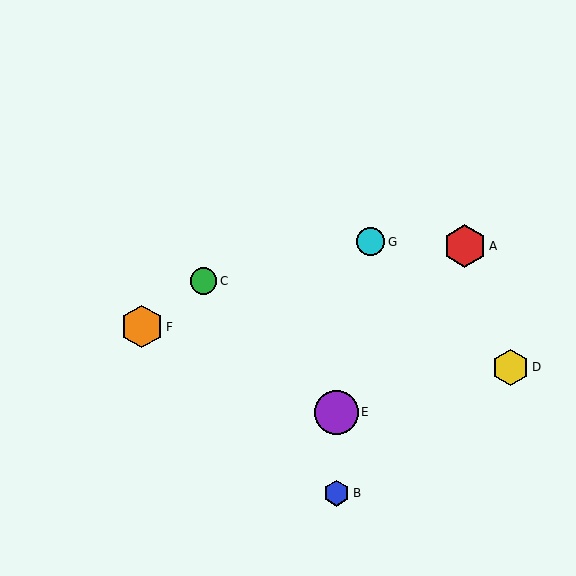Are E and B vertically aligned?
Yes, both are at x≈337.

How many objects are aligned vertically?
2 objects (B, E) are aligned vertically.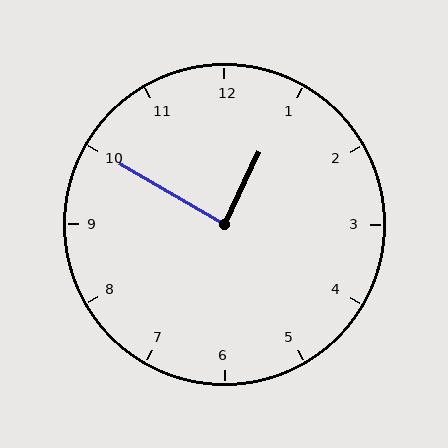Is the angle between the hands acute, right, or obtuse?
It is right.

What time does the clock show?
12:50.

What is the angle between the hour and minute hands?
Approximately 85 degrees.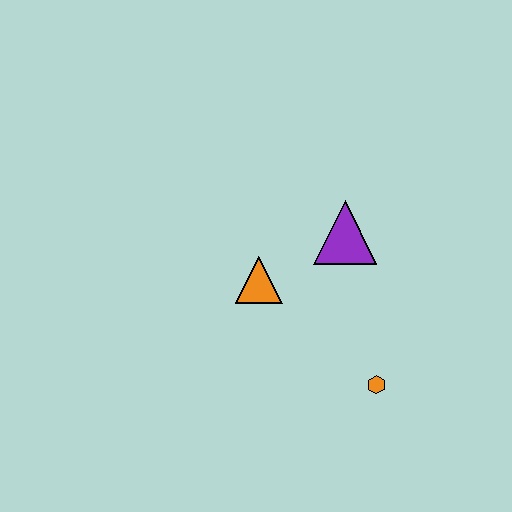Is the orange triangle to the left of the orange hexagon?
Yes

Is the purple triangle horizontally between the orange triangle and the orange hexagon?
Yes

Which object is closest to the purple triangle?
The orange triangle is closest to the purple triangle.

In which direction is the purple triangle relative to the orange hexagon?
The purple triangle is above the orange hexagon.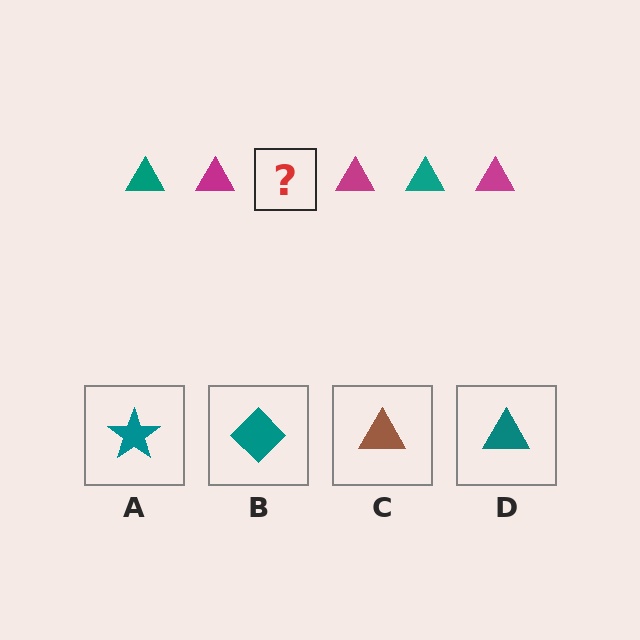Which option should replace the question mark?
Option D.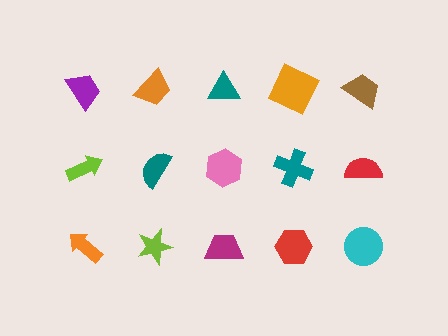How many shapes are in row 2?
5 shapes.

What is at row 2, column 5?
A red semicircle.